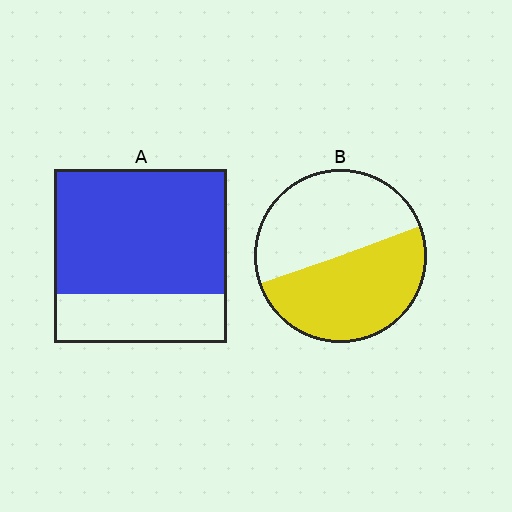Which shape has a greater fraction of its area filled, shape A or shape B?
Shape A.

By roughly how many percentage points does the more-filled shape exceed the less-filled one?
By roughly 20 percentage points (A over B).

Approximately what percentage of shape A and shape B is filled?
A is approximately 70% and B is approximately 50%.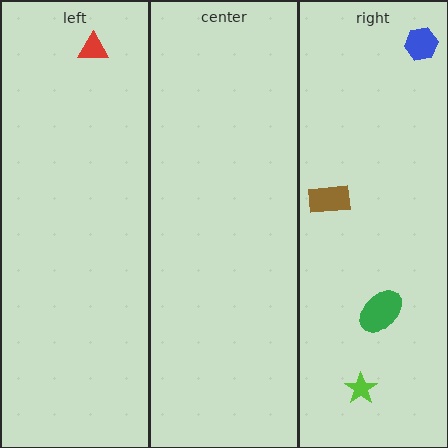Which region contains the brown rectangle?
The right region.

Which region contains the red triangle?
The left region.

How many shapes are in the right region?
4.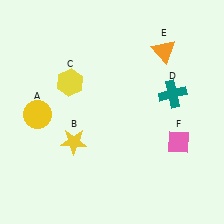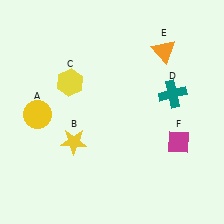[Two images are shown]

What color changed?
The diamond (F) changed from pink in Image 1 to magenta in Image 2.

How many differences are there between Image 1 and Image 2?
There is 1 difference between the two images.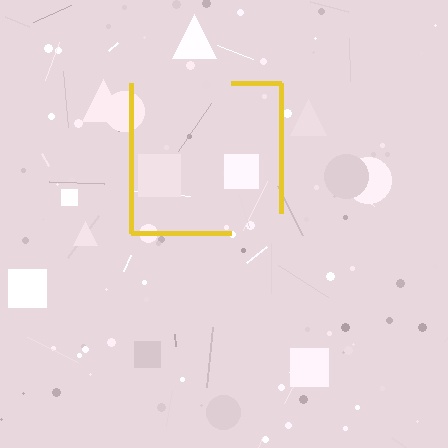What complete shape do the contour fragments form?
The contour fragments form a square.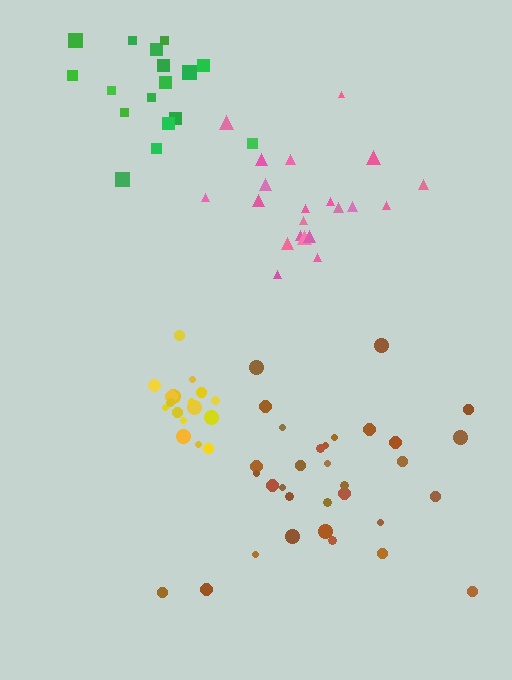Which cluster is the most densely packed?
Yellow.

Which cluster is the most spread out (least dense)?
Green.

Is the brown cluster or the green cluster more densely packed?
Brown.